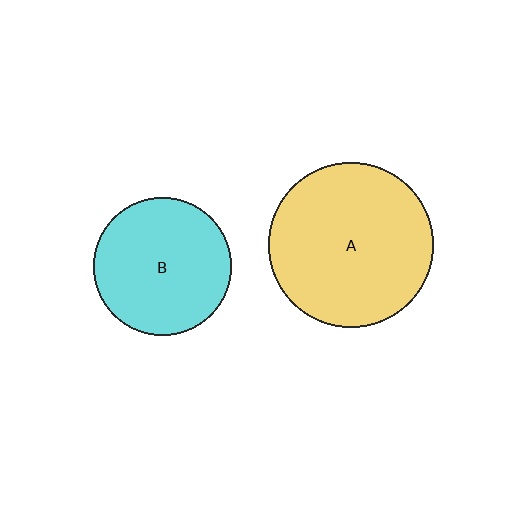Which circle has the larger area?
Circle A (yellow).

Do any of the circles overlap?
No, none of the circles overlap.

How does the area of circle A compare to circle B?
Approximately 1.4 times.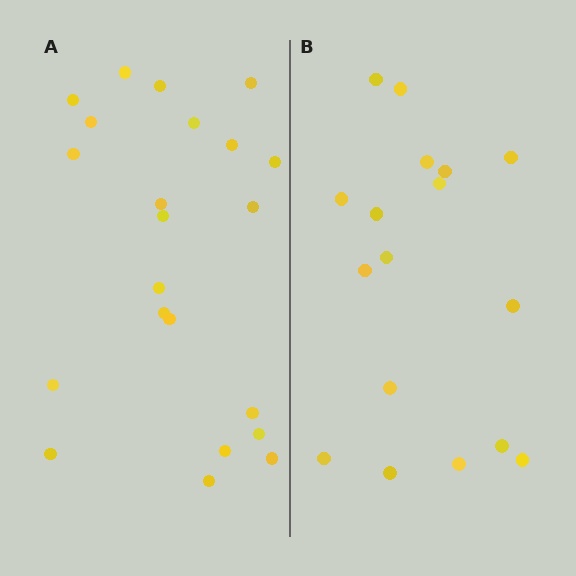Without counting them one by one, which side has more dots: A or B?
Region A (the left region) has more dots.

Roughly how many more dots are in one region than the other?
Region A has about 5 more dots than region B.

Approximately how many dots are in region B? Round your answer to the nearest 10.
About 20 dots. (The exact count is 17, which rounds to 20.)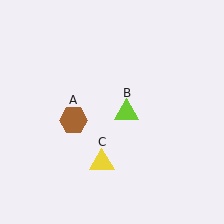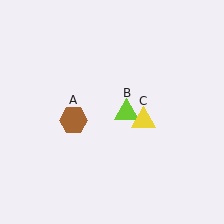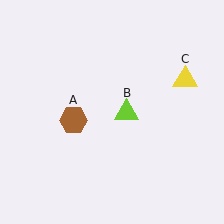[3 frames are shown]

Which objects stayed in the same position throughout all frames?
Brown hexagon (object A) and lime triangle (object B) remained stationary.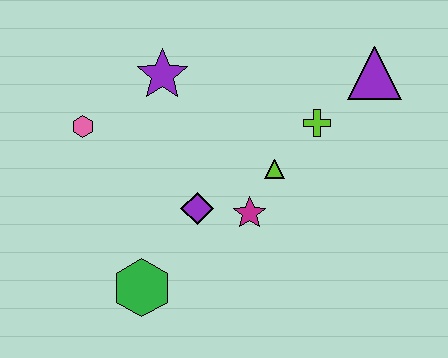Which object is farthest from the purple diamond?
The purple triangle is farthest from the purple diamond.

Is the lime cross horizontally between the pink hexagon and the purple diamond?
No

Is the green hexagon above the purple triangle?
No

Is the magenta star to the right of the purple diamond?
Yes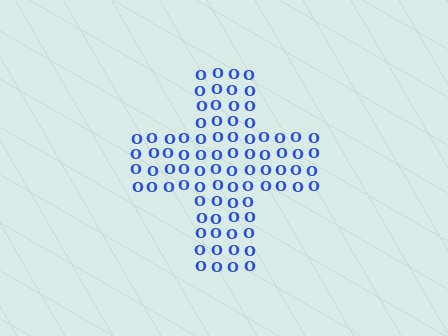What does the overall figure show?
The overall figure shows a cross.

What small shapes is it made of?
It is made of small letter O's.